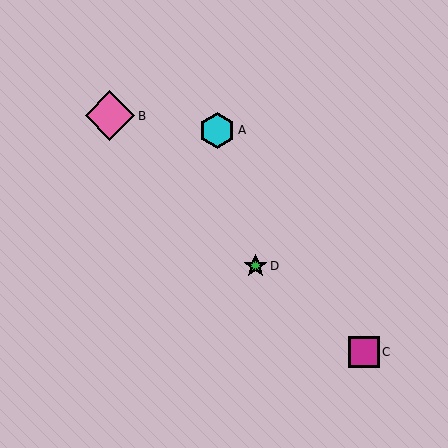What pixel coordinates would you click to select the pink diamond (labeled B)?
Click at (110, 116) to select the pink diamond B.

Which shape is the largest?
The pink diamond (labeled B) is the largest.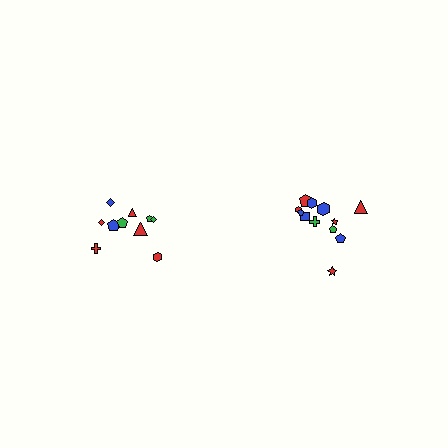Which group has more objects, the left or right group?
The right group.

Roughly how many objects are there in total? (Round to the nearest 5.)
Roughly 20 objects in total.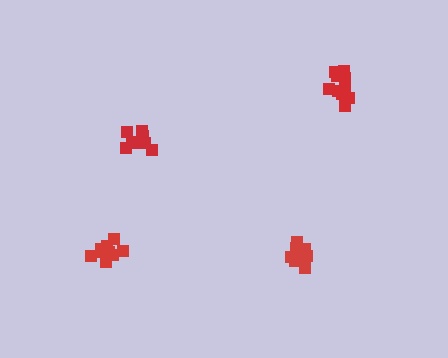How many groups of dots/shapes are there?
There are 4 groups.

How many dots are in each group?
Group 1: 12 dots, Group 2: 10 dots, Group 3: 10 dots, Group 4: 8 dots (40 total).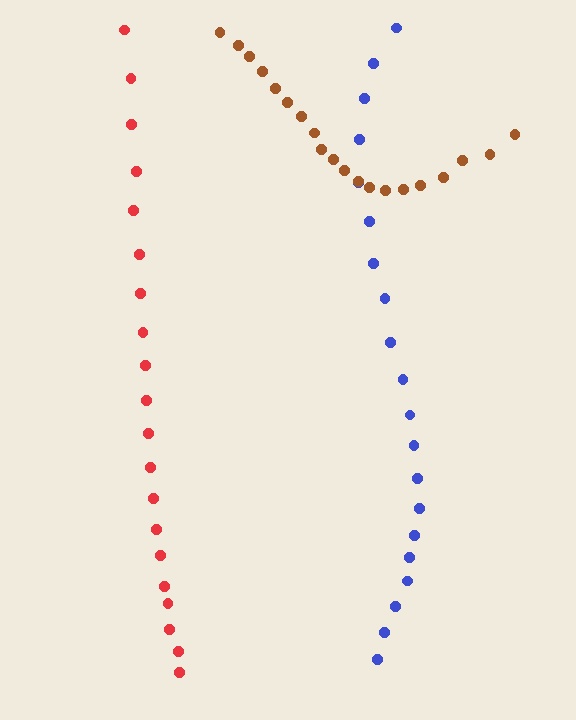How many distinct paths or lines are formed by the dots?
There are 3 distinct paths.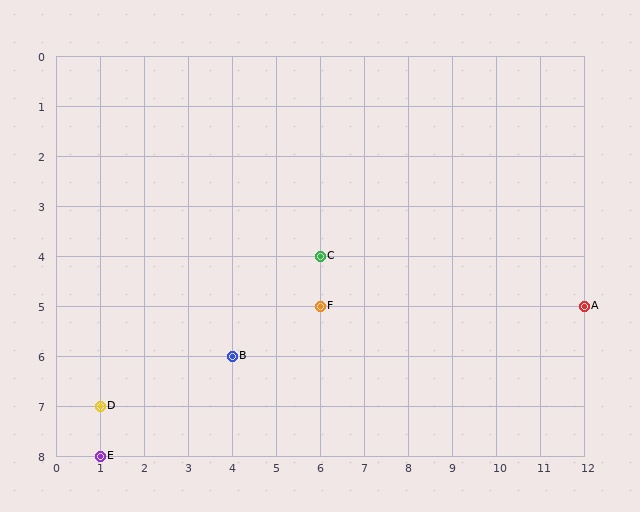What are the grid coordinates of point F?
Point F is at grid coordinates (6, 5).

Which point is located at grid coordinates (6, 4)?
Point C is at (6, 4).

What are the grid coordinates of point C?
Point C is at grid coordinates (6, 4).